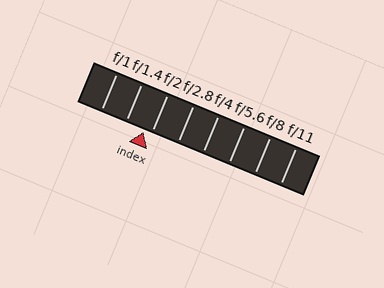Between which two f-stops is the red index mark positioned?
The index mark is between f/1.4 and f/2.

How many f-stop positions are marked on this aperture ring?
There are 8 f-stop positions marked.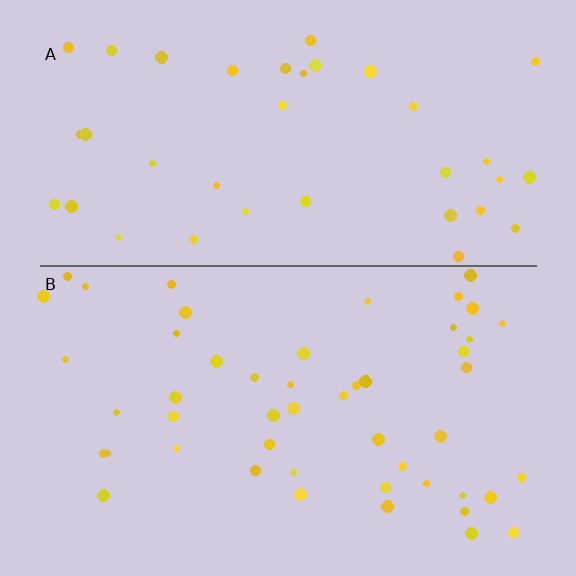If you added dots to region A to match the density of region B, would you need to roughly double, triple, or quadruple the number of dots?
Approximately double.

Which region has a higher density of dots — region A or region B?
B (the bottom).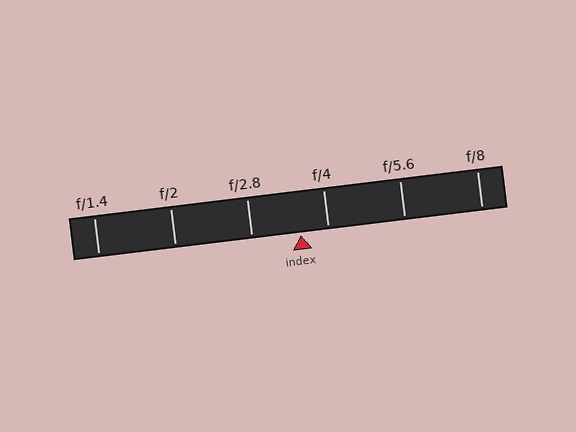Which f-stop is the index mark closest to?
The index mark is closest to f/4.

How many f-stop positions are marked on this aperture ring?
There are 6 f-stop positions marked.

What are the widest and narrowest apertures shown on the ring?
The widest aperture shown is f/1.4 and the narrowest is f/8.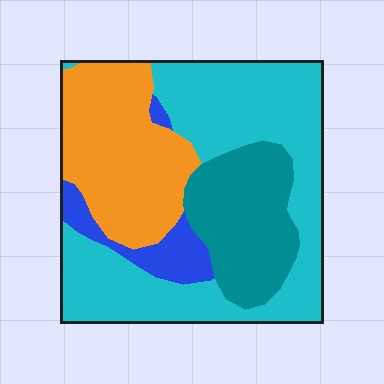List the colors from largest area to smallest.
From largest to smallest: cyan, orange, teal, blue.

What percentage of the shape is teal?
Teal covers about 20% of the shape.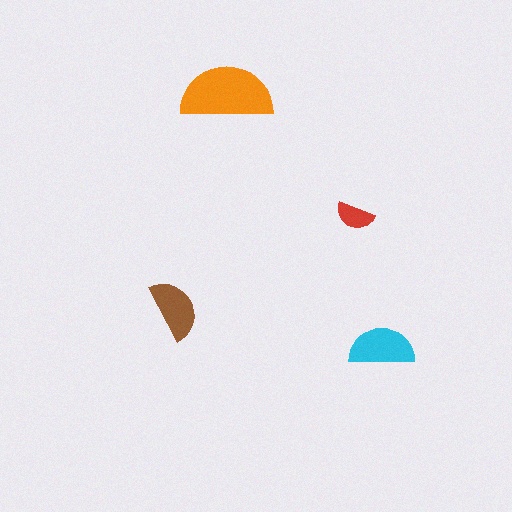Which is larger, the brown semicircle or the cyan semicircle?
The cyan one.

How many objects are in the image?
There are 4 objects in the image.